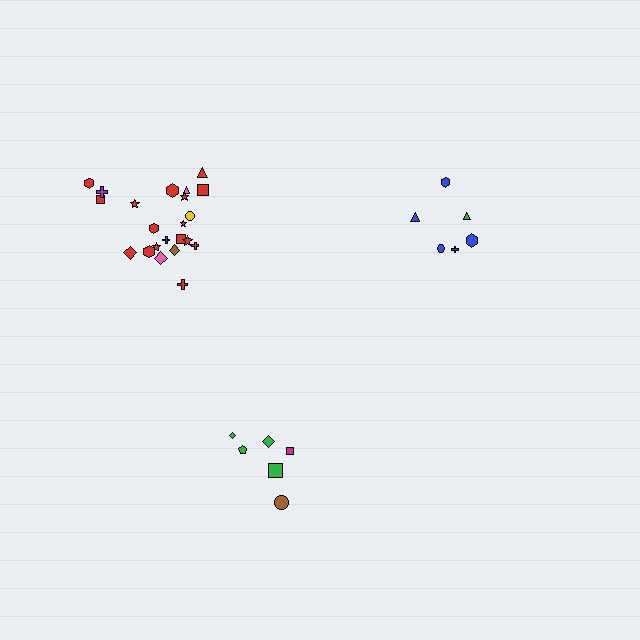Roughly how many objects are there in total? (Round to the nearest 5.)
Roughly 35 objects in total.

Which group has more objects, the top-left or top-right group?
The top-left group.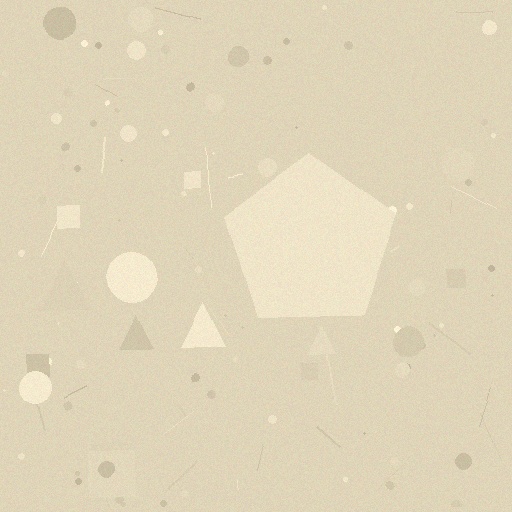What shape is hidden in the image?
A pentagon is hidden in the image.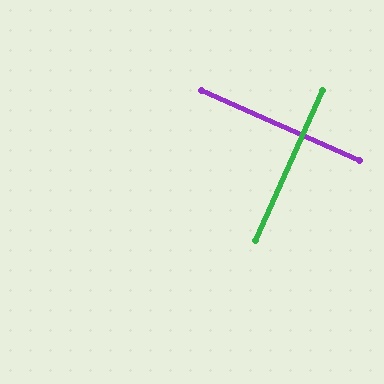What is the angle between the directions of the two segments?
Approximately 90 degrees.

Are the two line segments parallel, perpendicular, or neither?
Perpendicular — they meet at approximately 90°.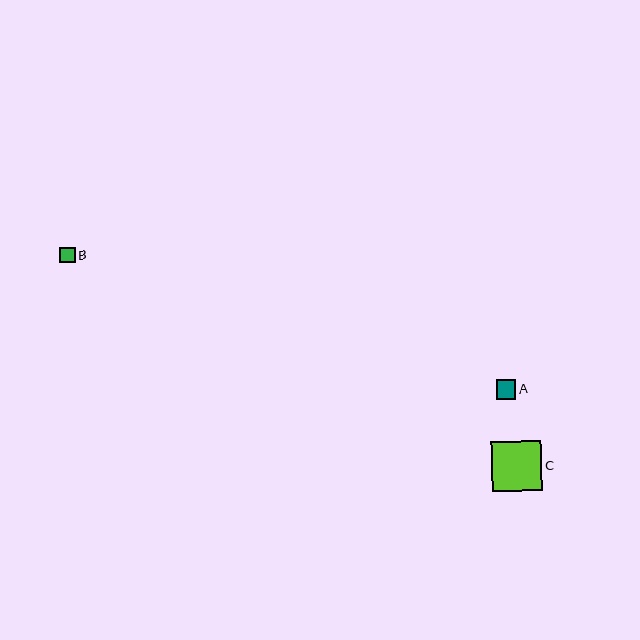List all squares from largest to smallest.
From largest to smallest: C, A, B.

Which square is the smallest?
Square B is the smallest with a size of approximately 15 pixels.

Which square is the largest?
Square C is the largest with a size of approximately 50 pixels.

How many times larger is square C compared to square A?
Square C is approximately 2.5 times the size of square A.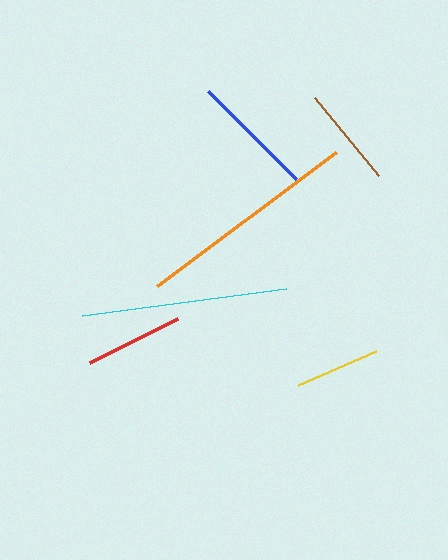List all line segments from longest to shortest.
From longest to shortest: orange, cyan, blue, brown, red, yellow.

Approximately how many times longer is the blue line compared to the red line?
The blue line is approximately 1.3 times the length of the red line.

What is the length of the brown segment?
The brown segment is approximately 101 pixels long.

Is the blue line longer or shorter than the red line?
The blue line is longer than the red line.